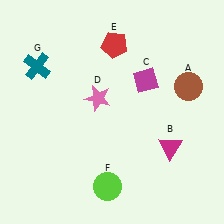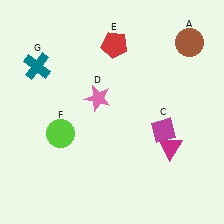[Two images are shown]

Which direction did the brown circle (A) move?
The brown circle (A) moved up.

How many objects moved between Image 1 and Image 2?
3 objects moved between the two images.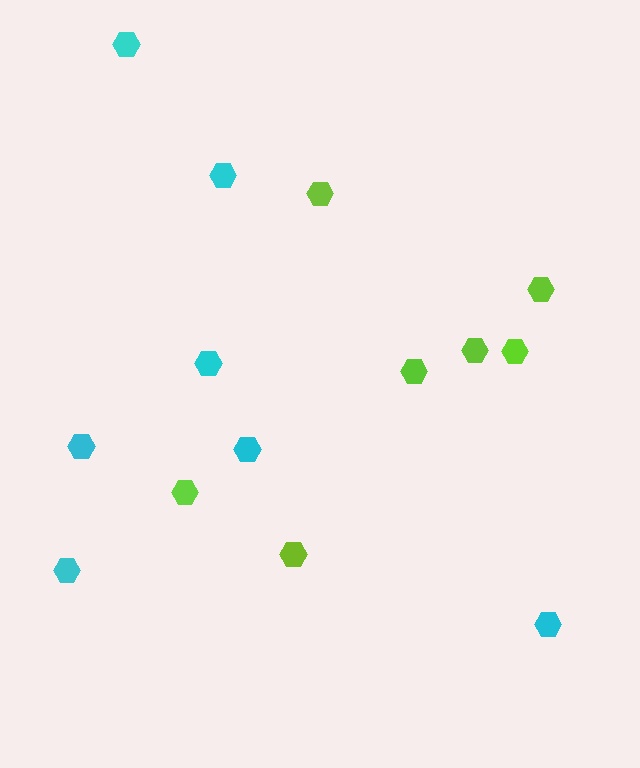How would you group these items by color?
There are 2 groups: one group of cyan hexagons (7) and one group of lime hexagons (7).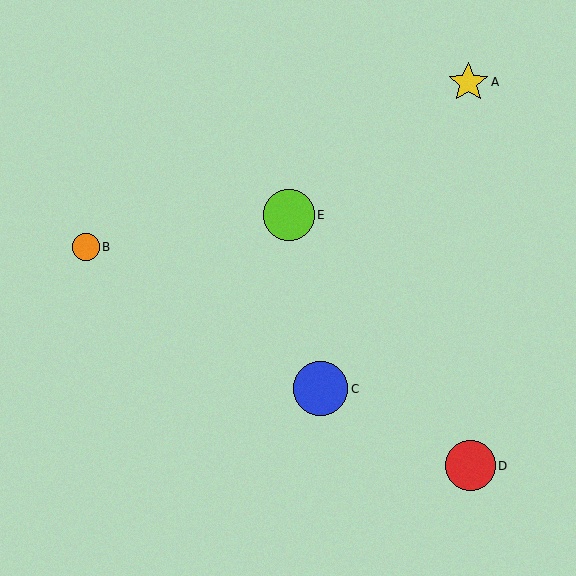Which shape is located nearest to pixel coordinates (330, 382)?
The blue circle (labeled C) at (321, 389) is nearest to that location.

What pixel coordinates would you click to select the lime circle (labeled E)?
Click at (289, 215) to select the lime circle E.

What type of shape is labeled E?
Shape E is a lime circle.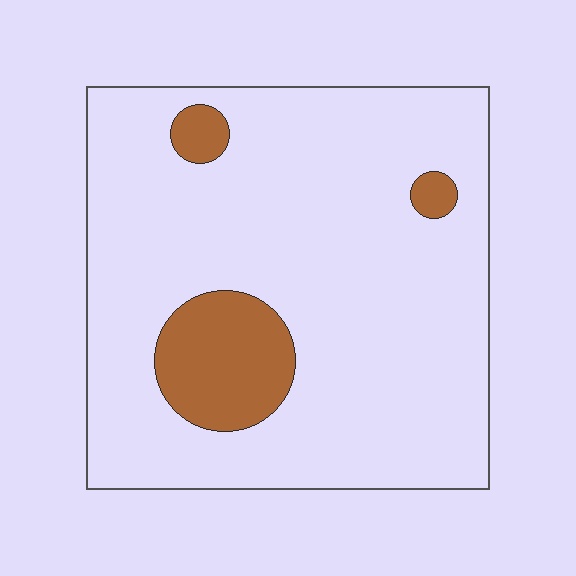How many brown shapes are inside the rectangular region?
3.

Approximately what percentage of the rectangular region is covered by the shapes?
Approximately 15%.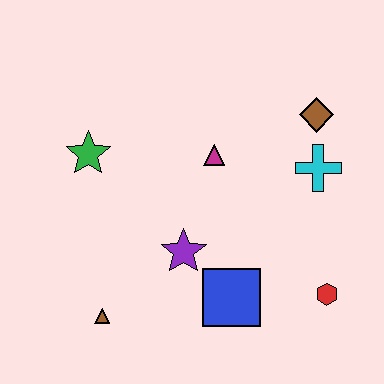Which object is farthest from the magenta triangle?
The brown triangle is farthest from the magenta triangle.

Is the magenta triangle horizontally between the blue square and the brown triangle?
Yes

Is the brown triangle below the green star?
Yes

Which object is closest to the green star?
The magenta triangle is closest to the green star.